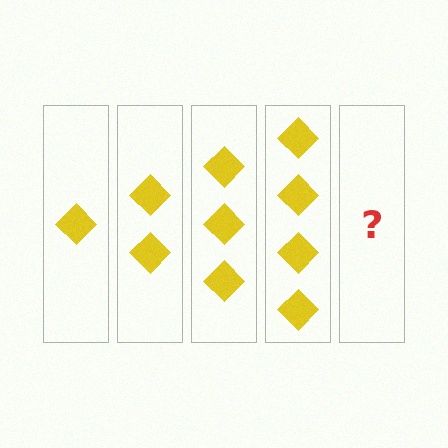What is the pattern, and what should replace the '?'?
The pattern is that each step adds one more diamond. The '?' should be 5 diamonds.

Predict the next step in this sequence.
The next step is 5 diamonds.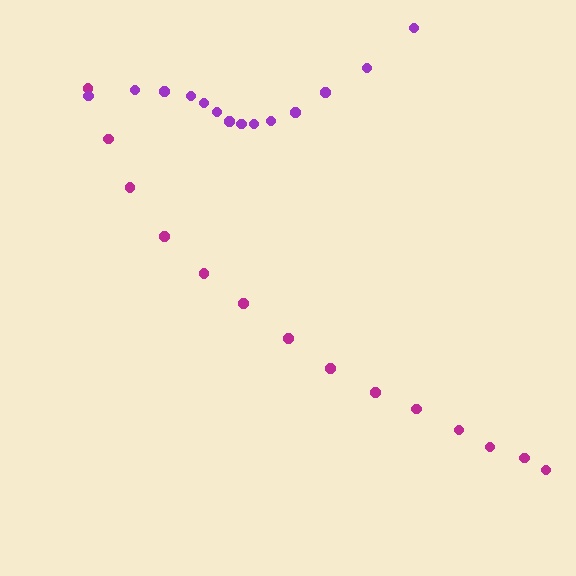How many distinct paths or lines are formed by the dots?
There are 2 distinct paths.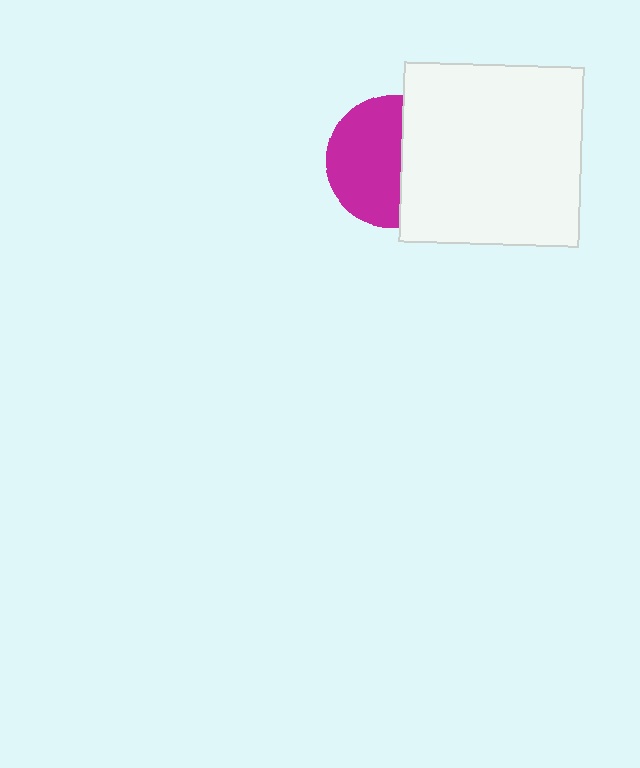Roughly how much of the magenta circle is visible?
About half of it is visible (roughly 58%).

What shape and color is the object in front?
The object in front is a white square.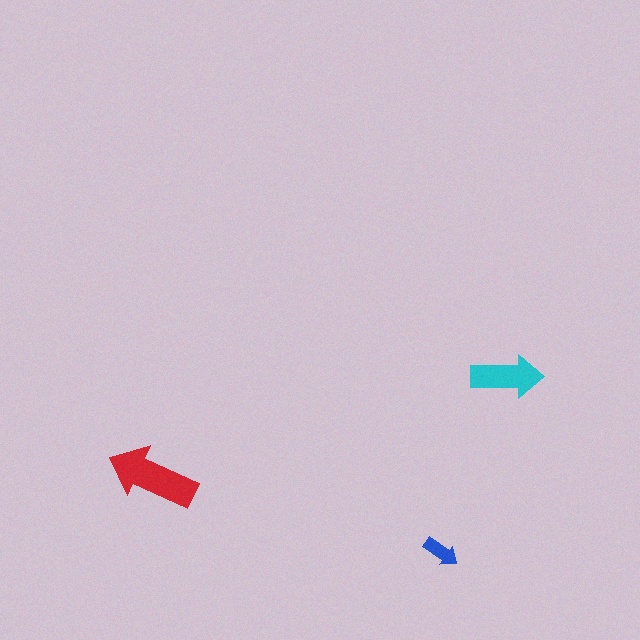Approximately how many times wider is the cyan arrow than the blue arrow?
About 2 times wider.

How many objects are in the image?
There are 3 objects in the image.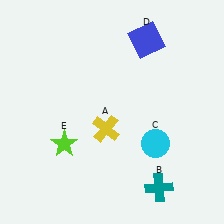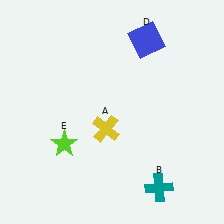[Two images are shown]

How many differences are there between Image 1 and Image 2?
There is 1 difference between the two images.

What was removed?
The cyan circle (C) was removed in Image 2.